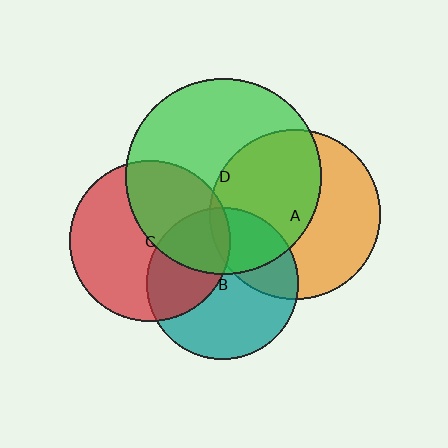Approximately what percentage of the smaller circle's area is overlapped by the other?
Approximately 50%.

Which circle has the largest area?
Circle D (green).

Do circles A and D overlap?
Yes.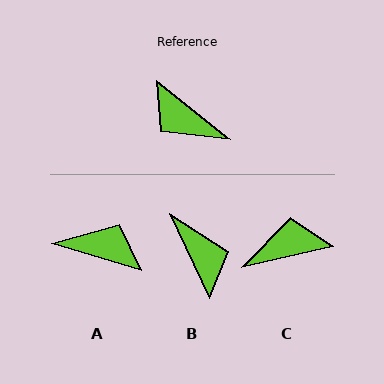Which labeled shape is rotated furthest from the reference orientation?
A, about 158 degrees away.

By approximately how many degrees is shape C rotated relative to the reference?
Approximately 128 degrees clockwise.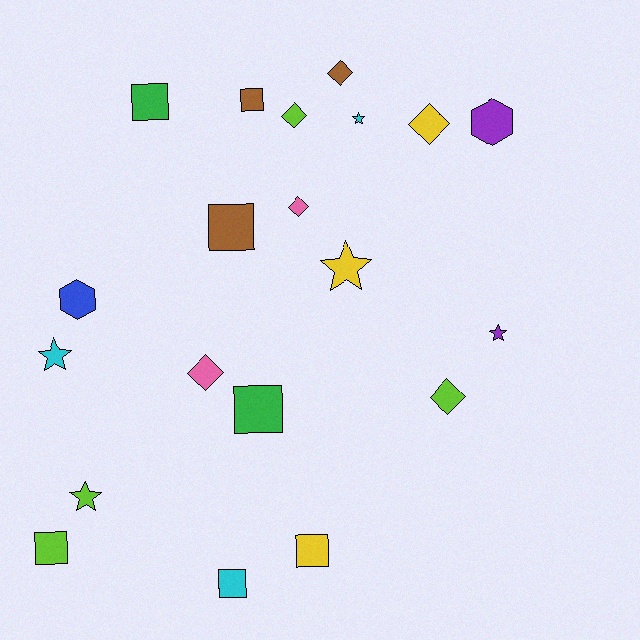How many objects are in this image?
There are 20 objects.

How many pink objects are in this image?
There are 2 pink objects.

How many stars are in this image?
There are 5 stars.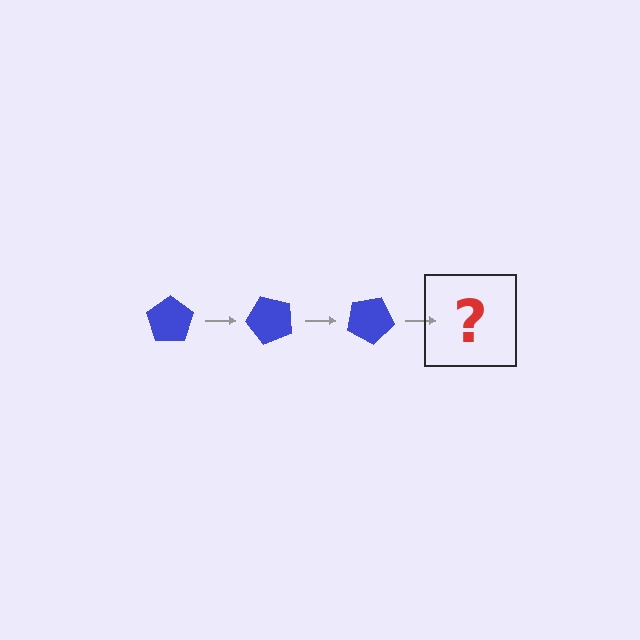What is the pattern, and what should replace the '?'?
The pattern is that the pentagon rotates 50 degrees each step. The '?' should be a blue pentagon rotated 150 degrees.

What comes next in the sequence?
The next element should be a blue pentagon rotated 150 degrees.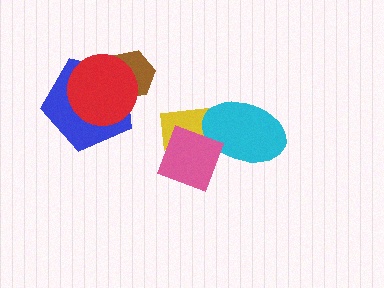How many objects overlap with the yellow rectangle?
2 objects overlap with the yellow rectangle.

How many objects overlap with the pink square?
2 objects overlap with the pink square.